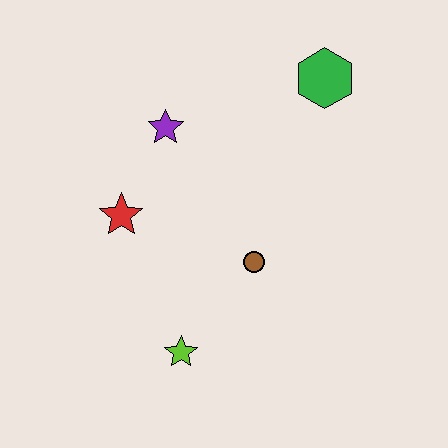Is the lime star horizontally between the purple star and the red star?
No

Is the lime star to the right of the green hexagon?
No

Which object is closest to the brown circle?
The lime star is closest to the brown circle.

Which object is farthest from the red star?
The green hexagon is farthest from the red star.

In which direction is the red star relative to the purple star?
The red star is below the purple star.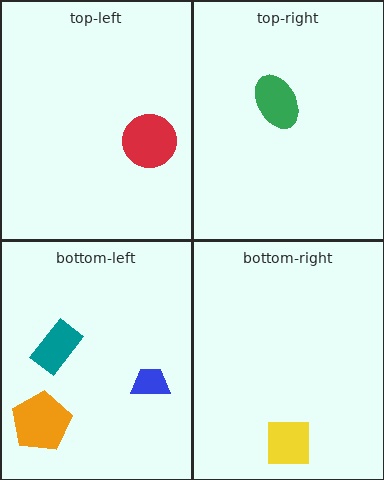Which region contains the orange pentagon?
The bottom-left region.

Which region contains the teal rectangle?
The bottom-left region.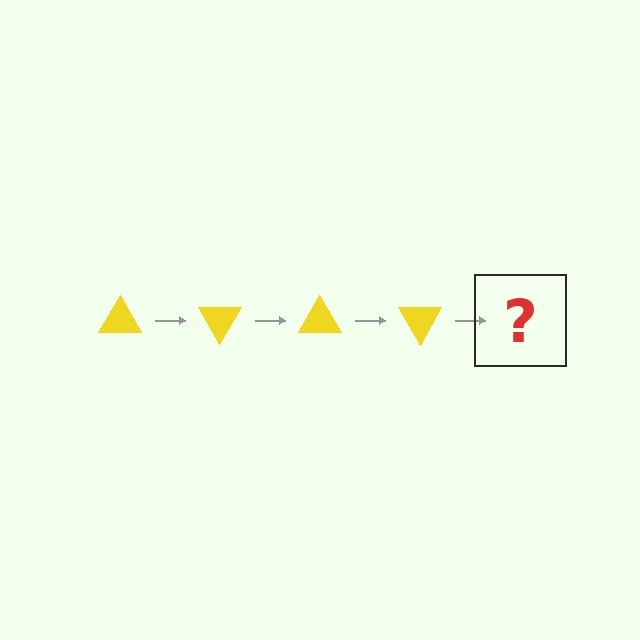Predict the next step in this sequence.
The next step is a yellow triangle rotated 240 degrees.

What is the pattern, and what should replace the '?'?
The pattern is that the triangle rotates 60 degrees each step. The '?' should be a yellow triangle rotated 240 degrees.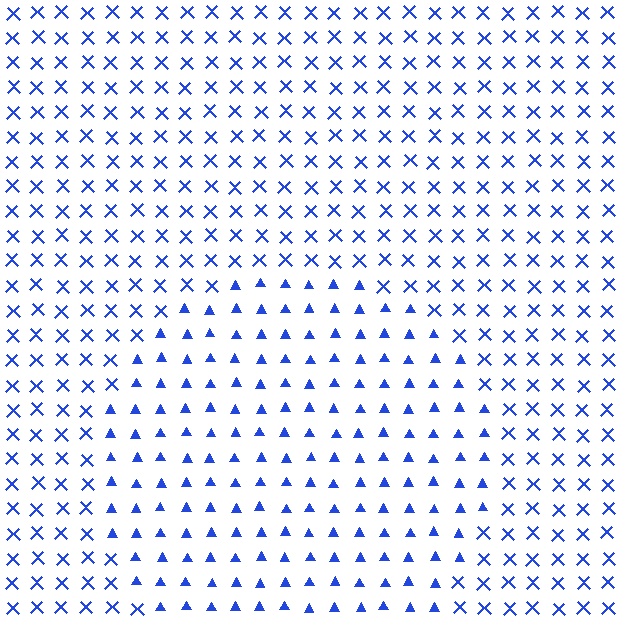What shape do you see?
I see a circle.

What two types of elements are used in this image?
The image uses triangles inside the circle region and X marks outside it.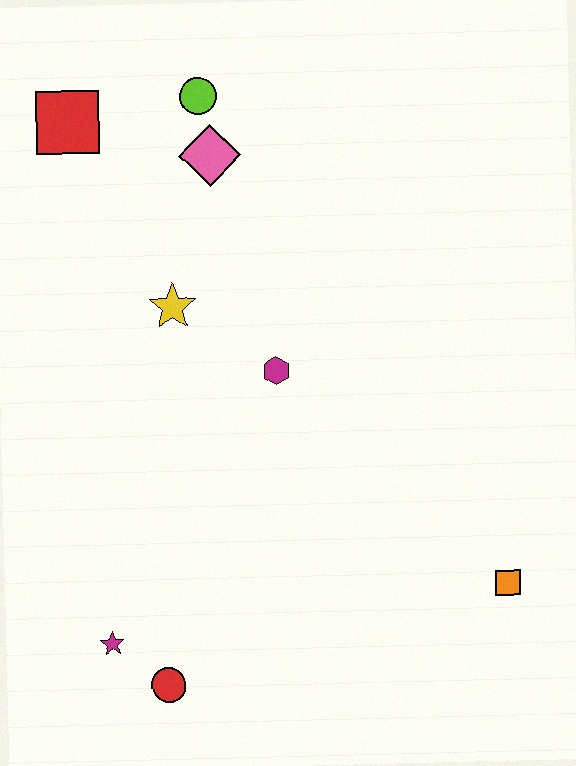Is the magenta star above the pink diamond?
No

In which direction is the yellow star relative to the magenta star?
The yellow star is above the magenta star.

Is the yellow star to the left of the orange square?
Yes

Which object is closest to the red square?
The lime circle is closest to the red square.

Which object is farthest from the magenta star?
The lime circle is farthest from the magenta star.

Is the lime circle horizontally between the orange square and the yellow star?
Yes